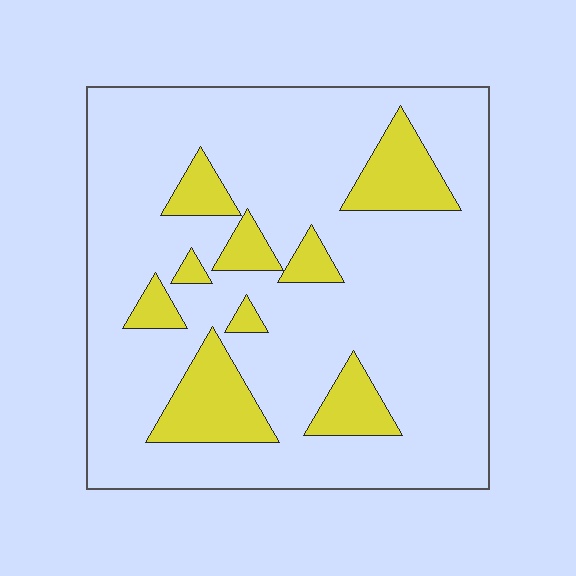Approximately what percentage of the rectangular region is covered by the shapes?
Approximately 20%.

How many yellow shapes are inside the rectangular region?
9.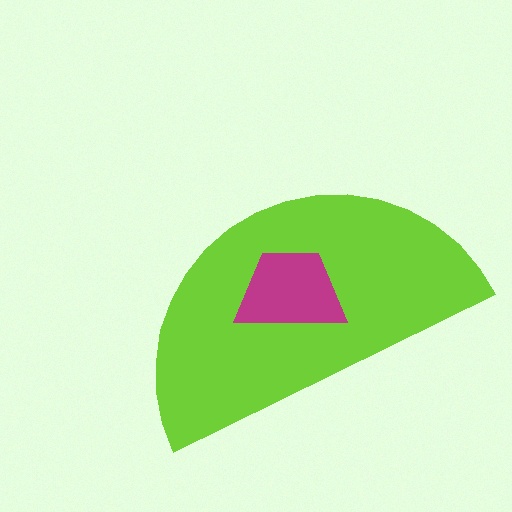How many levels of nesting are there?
2.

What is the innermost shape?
The magenta trapezoid.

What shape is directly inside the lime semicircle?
The magenta trapezoid.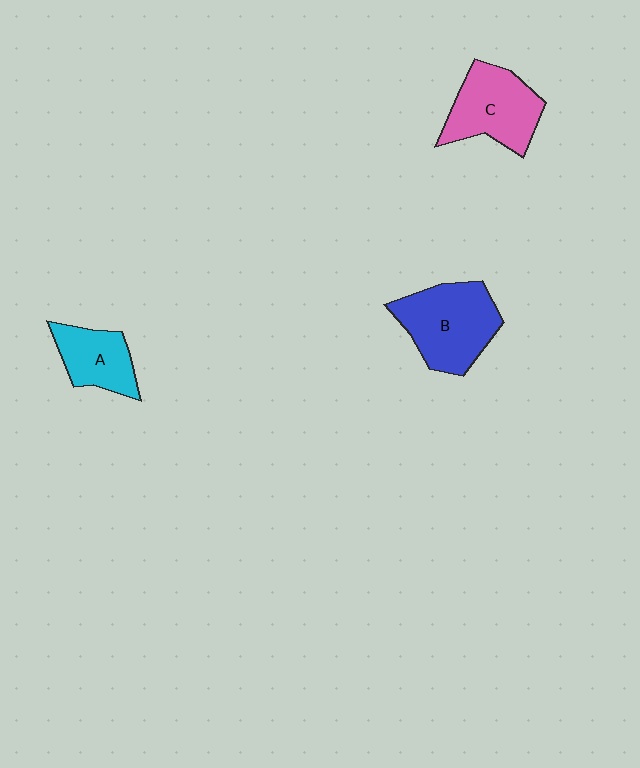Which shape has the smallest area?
Shape A (cyan).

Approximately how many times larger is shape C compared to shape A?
Approximately 1.4 times.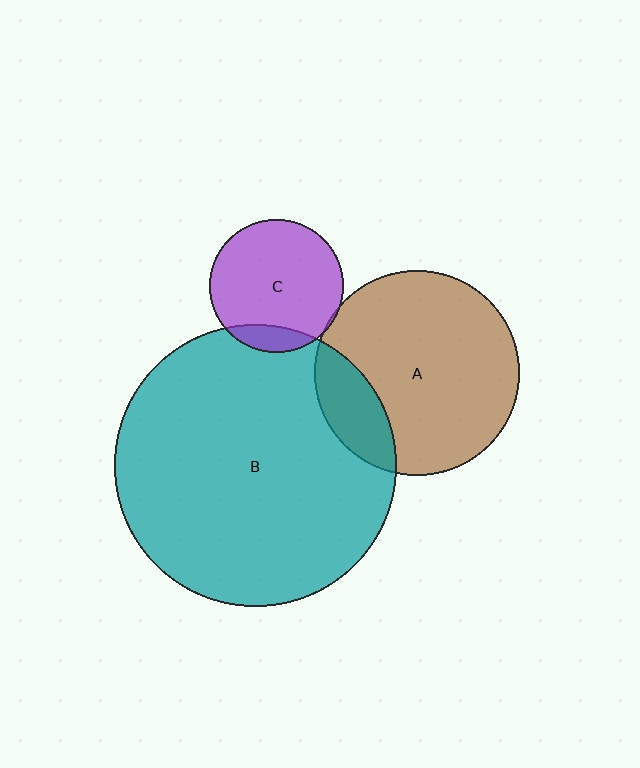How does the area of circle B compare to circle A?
Approximately 1.9 times.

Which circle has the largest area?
Circle B (teal).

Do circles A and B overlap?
Yes.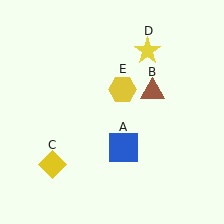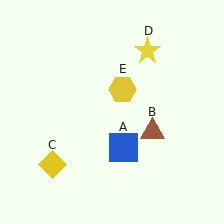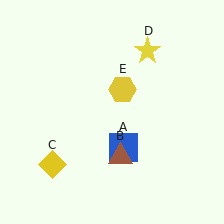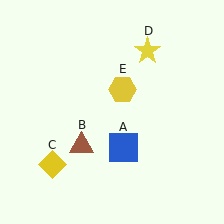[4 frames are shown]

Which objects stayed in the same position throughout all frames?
Blue square (object A) and yellow diamond (object C) and yellow star (object D) and yellow hexagon (object E) remained stationary.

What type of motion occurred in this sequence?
The brown triangle (object B) rotated clockwise around the center of the scene.